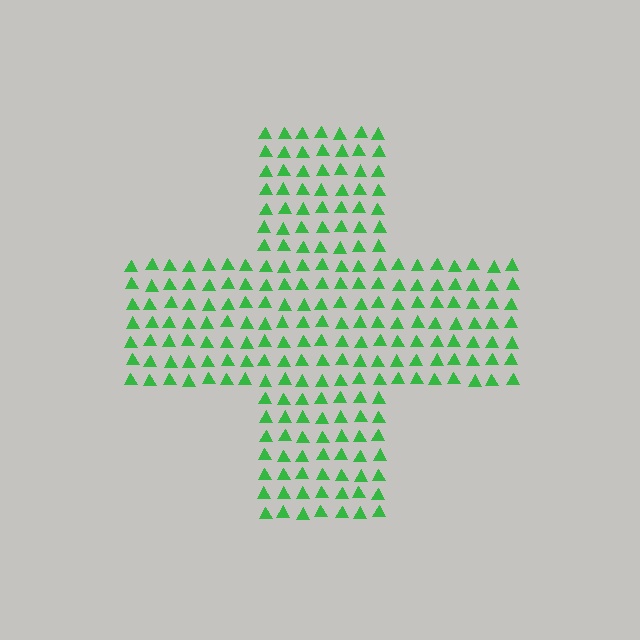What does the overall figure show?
The overall figure shows a cross.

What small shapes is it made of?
It is made of small triangles.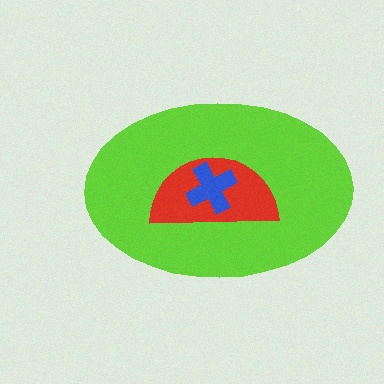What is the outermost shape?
The lime ellipse.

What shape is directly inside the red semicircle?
The blue cross.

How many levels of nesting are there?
3.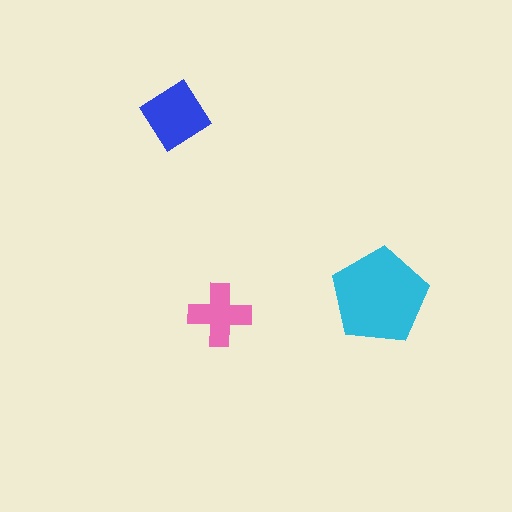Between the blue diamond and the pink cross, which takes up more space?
The blue diamond.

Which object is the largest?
The cyan pentagon.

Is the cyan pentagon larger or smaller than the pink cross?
Larger.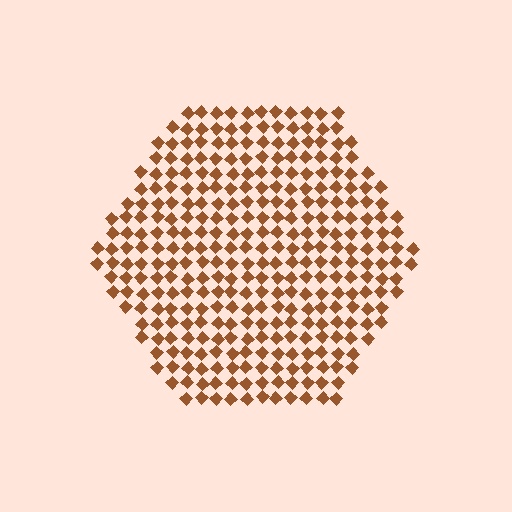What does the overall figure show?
The overall figure shows a hexagon.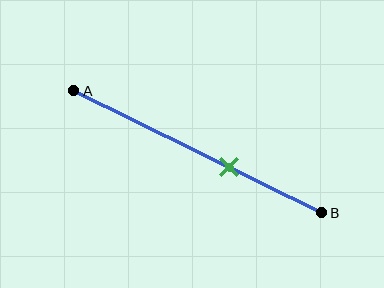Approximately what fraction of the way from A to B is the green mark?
The green mark is approximately 65% of the way from A to B.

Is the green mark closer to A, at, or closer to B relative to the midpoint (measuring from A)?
The green mark is closer to point B than the midpoint of segment AB.